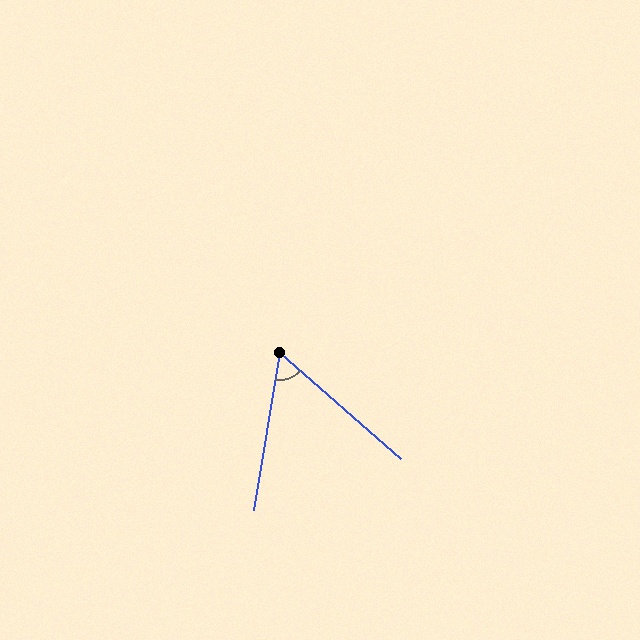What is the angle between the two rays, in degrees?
Approximately 58 degrees.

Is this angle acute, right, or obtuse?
It is acute.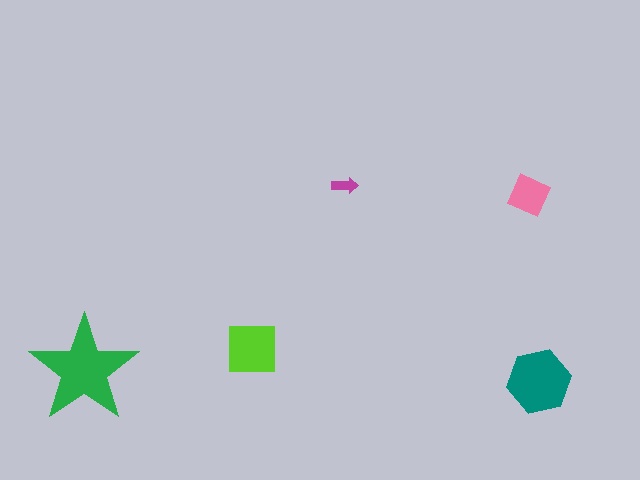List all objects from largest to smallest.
The green star, the teal hexagon, the lime square, the pink diamond, the magenta arrow.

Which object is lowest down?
The teal hexagon is bottommost.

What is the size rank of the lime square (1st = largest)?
3rd.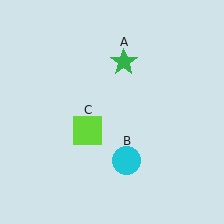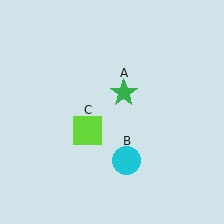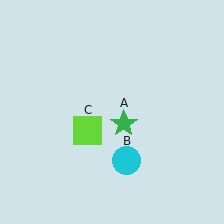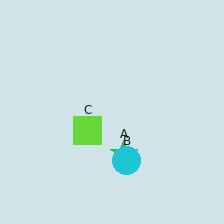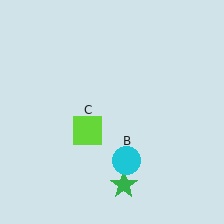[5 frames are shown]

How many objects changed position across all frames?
1 object changed position: green star (object A).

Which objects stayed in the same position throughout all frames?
Cyan circle (object B) and lime square (object C) remained stationary.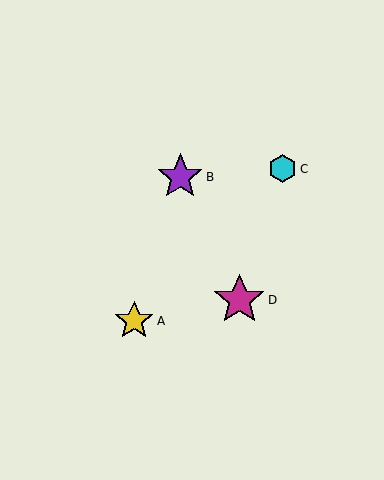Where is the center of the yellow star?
The center of the yellow star is at (134, 321).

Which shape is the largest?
The magenta star (labeled D) is the largest.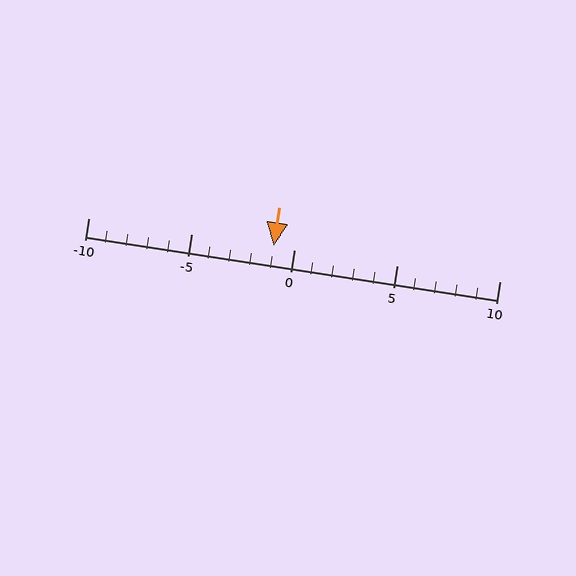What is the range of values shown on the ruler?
The ruler shows values from -10 to 10.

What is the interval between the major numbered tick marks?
The major tick marks are spaced 5 units apart.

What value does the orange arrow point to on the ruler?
The orange arrow points to approximately -1.